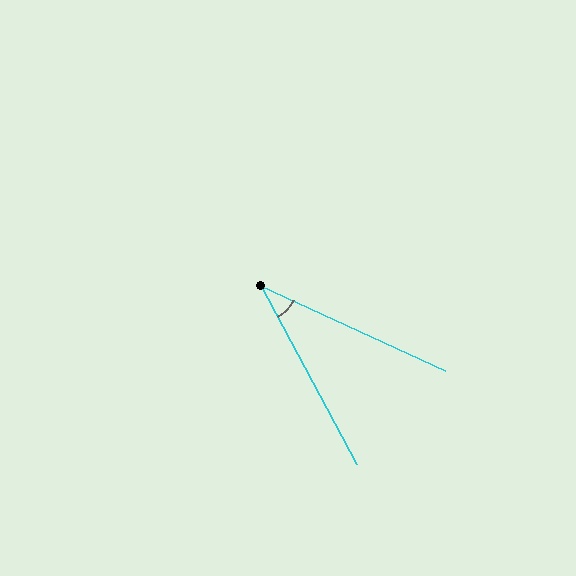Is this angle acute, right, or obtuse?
It is acute.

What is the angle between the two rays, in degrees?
Approximately 37 degrees.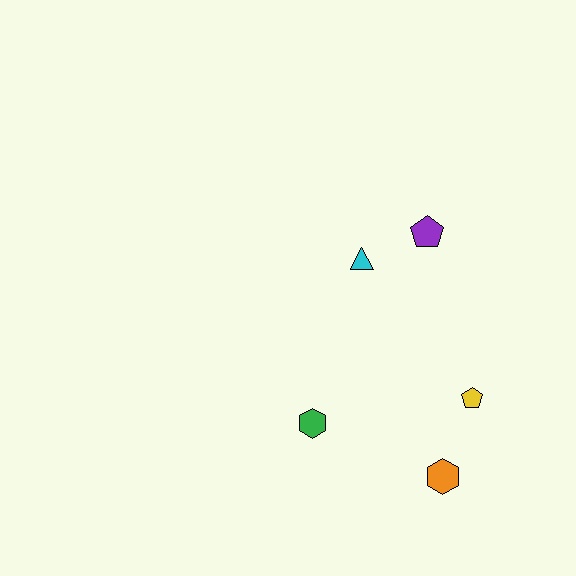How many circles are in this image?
There are no circles.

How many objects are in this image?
There are 5 objects.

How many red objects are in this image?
There are no red objects.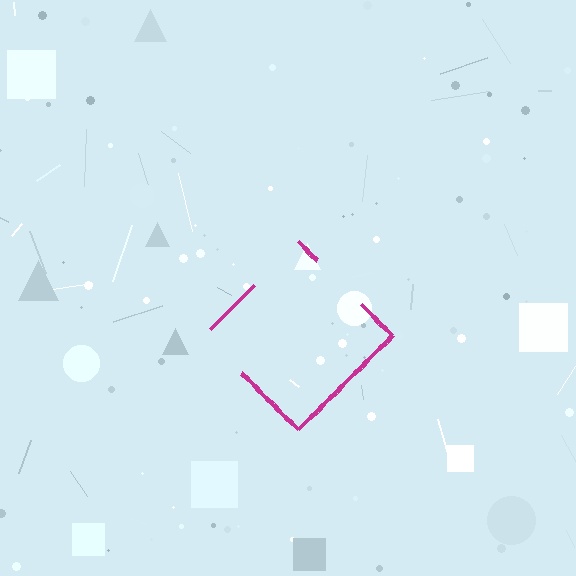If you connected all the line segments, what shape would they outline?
They would outline a diamond.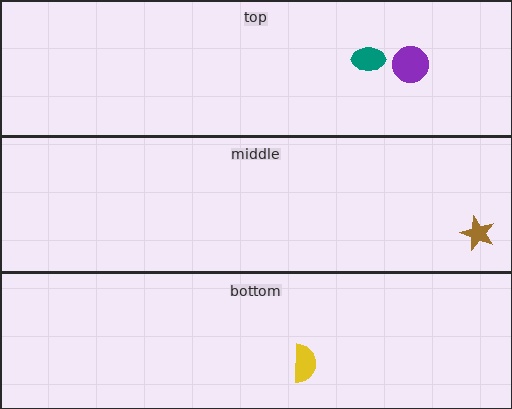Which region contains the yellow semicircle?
The bottom region.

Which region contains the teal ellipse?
The top region.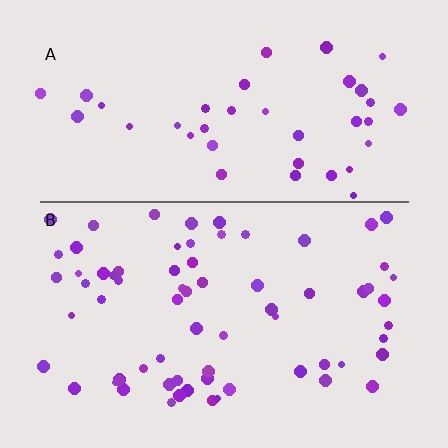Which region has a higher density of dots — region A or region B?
B (the bottom).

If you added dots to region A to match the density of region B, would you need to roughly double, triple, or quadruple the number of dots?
Approximately double.